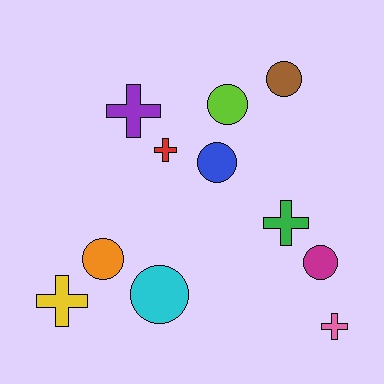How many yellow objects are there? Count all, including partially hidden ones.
There is 1 yellow object.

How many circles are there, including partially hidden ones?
There are 6 circles.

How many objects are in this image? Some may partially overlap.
There are 11 objects.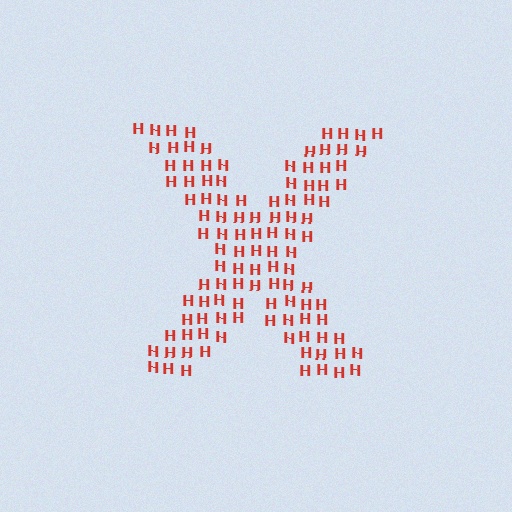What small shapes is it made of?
It is made of small letter H's.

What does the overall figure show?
The overall figure shows the letter X.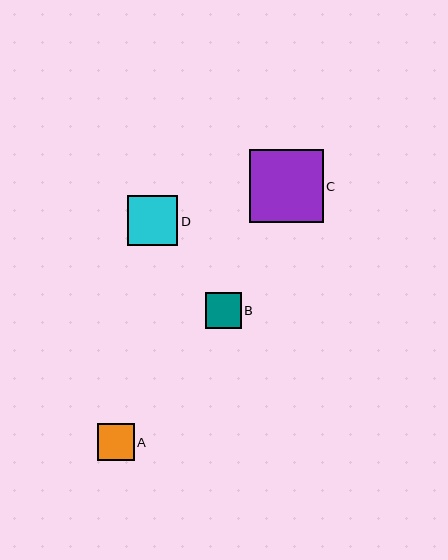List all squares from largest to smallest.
From largest to smallest: C, D, A, B.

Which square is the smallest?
Square B is the smallest with a size of approximately 36 pixels.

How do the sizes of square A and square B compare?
Square A and square B are approximately the same size.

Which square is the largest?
Square C is the largest with a size of approximately 73 pixels.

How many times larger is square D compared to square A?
Square D is approximately 1.4 times the size of square A.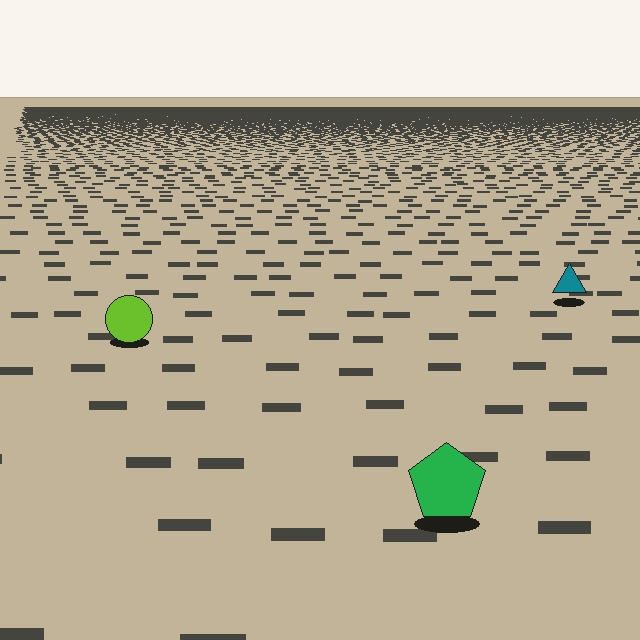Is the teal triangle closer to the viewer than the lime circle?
No. The lime circle is closer — you can tell from the texture gradient: the ground texture is coarser near it.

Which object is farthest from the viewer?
The teal triangle is farthest from the viewer. It appears smaller and the ground texture around it is denser.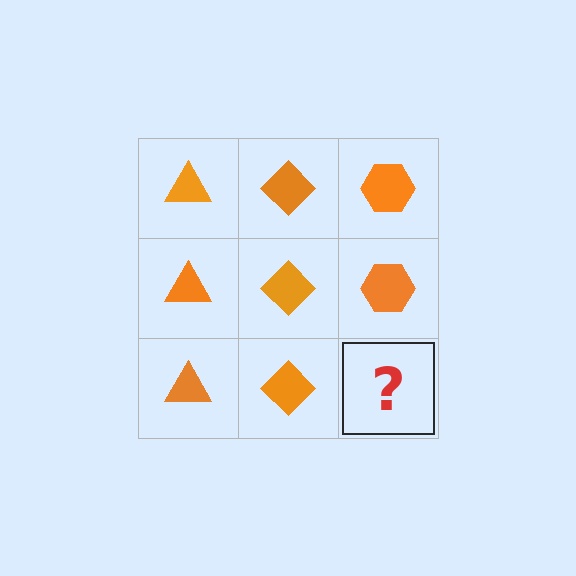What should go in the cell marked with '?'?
The missing cell should contain an orange hexagon.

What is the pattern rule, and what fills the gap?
The rule is that each column has a consistent shape. The gap should be filled with an orange hexagon.